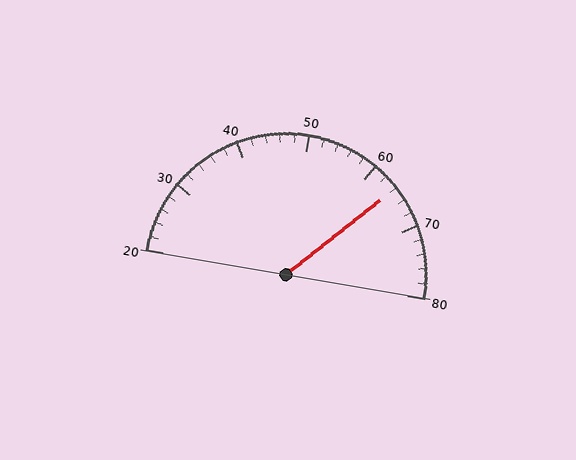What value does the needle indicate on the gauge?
The needle indicates approximately 64.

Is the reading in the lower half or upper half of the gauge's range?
The reading is in the upper half of the range (20 to 80).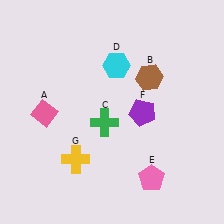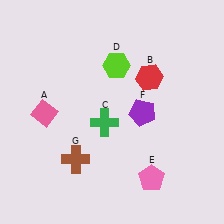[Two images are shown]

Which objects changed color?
B changed from brown to red. D changed from cyan to lime. G changed from yellow to brown.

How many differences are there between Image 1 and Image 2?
There are 3 differences between the two images.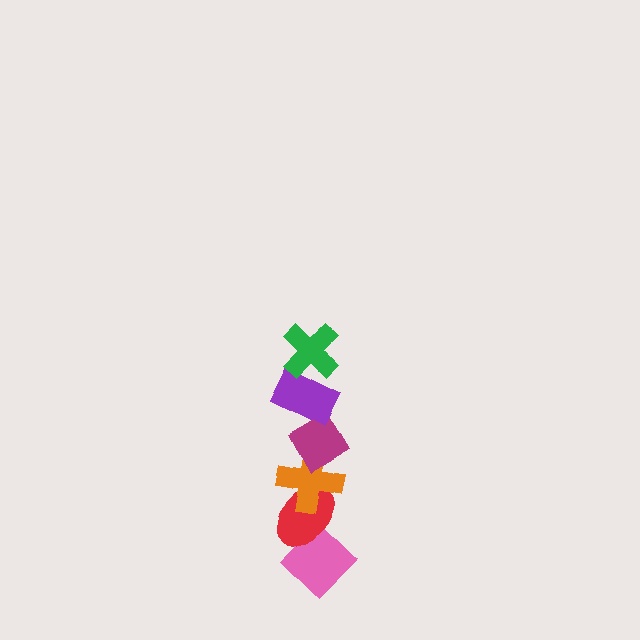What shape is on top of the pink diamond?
The red ellipse is on top of the pink diamond.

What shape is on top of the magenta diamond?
The purple rectangle is on top of the magenta diamond.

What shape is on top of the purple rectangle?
The green cross is on top of the purple rectangle.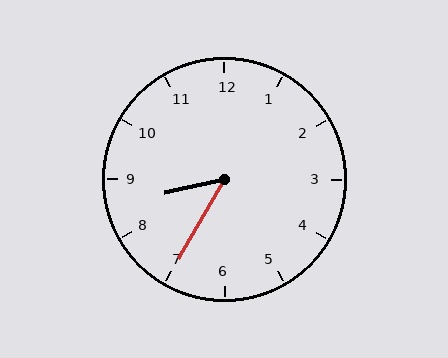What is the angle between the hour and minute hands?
Approximately 48 degrees.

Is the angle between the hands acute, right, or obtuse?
It is acute.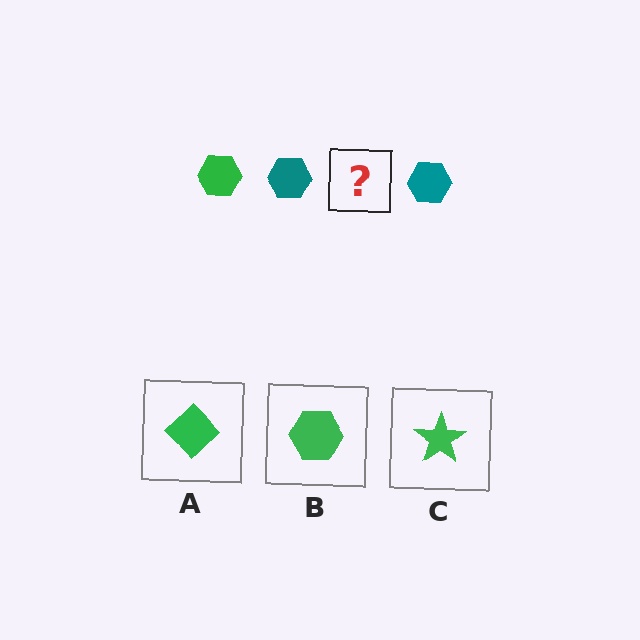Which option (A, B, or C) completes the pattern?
B.